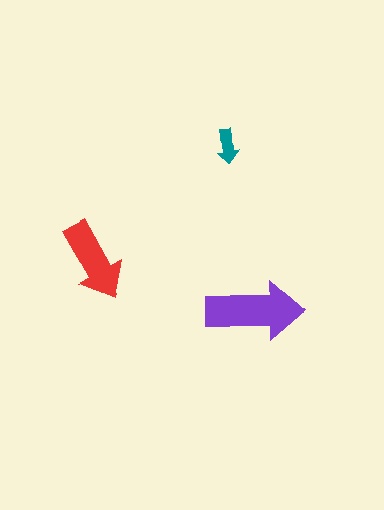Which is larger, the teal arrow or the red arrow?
The red one.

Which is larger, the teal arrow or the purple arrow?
The purple one.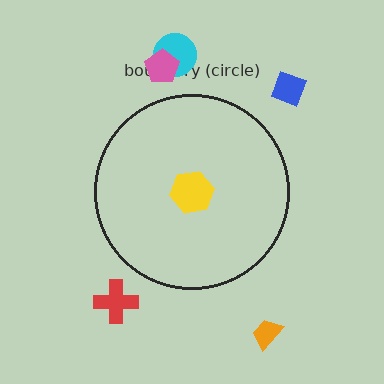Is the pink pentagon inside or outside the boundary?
Outside.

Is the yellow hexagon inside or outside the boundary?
Inside.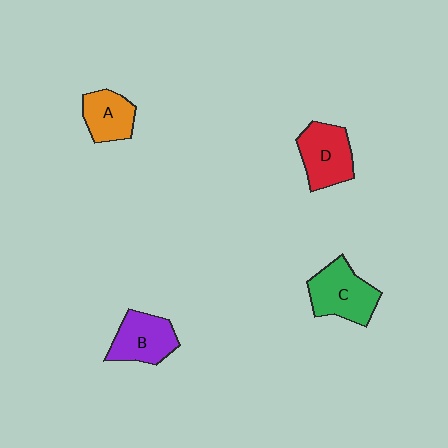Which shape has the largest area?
Shape C (green).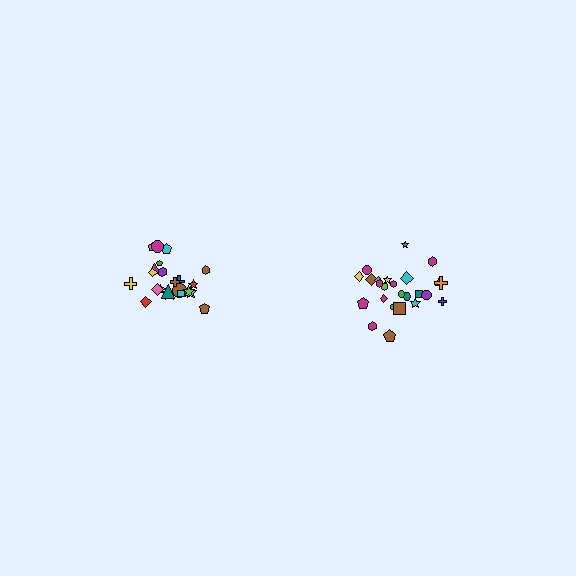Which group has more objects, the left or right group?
The right group.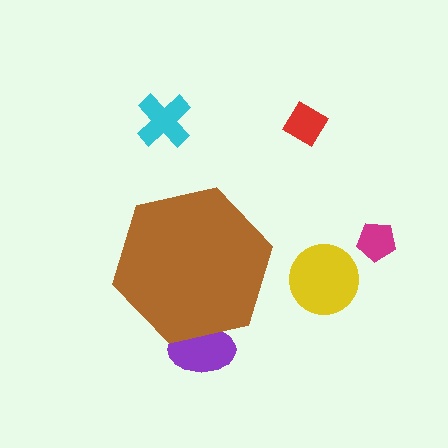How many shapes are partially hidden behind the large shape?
1 shape is partially hidden.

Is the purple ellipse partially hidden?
Yes, the purple ellipse is partially hidden behind the brown hexagon.